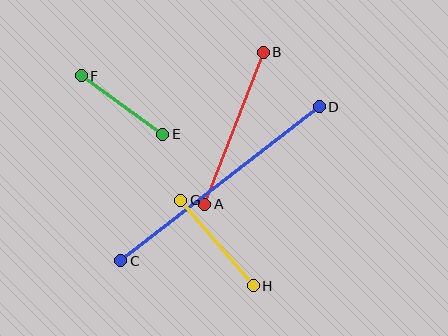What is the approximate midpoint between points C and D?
The midpoint is at approximately (220, 184) pixels.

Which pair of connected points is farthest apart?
Points C and D are farthest apart.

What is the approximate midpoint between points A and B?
The midpoint is at approximately (234, 128) pixels.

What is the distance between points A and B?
The distance is approximately 163 pixels.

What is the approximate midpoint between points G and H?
The midpoint is at approximately (217, 243) pixels.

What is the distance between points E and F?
The distance is approximately 100 pixels.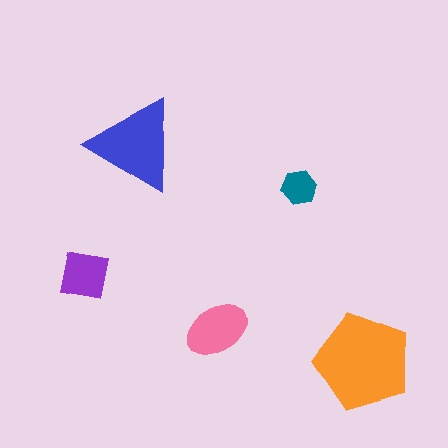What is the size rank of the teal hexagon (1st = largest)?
5th.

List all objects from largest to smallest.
The orange pentagon, the blue triangle, the pink ellipse, the purple square, the teal hexagon.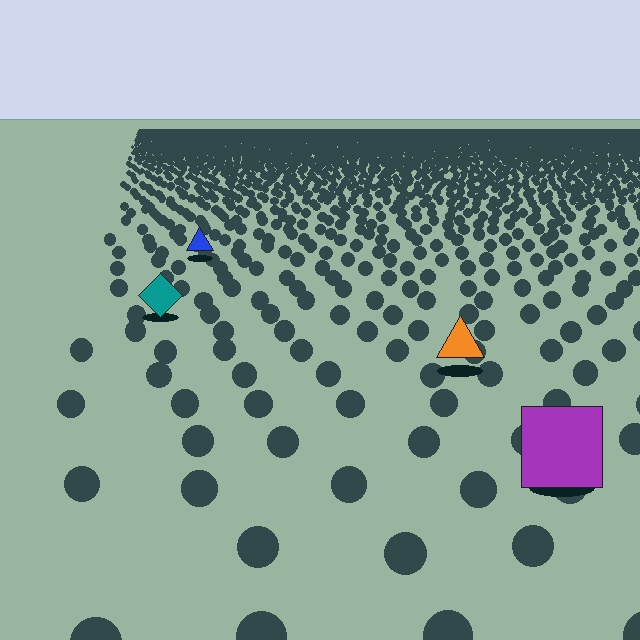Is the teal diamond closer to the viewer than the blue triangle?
Yes. The teal diamond is closer — you can tell from the texture gradient: the ground texture is coarser near it.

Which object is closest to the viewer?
The purple square is closest. The texture marks near it are larger and more spread out.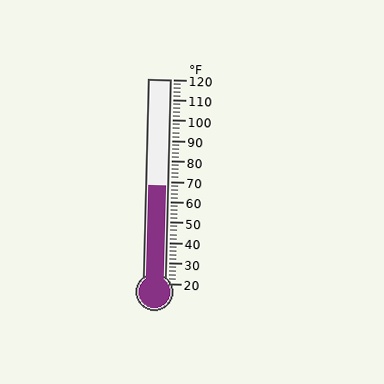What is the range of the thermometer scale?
The thermometer scale ranges from 20°F to 120°F.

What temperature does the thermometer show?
The thermometer shows approximately 68°F.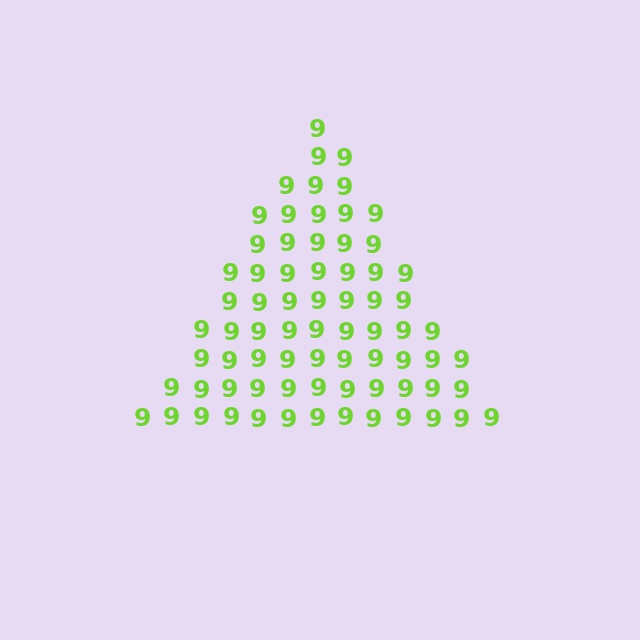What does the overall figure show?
The overall figure shows a triangle.